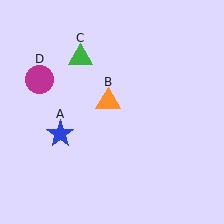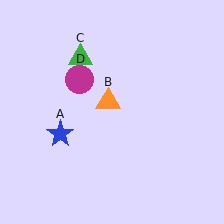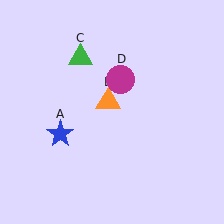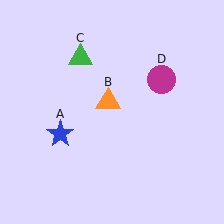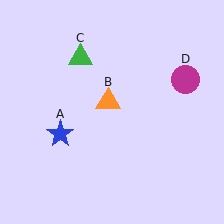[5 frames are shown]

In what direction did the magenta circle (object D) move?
The magenta circle (object D) moved right.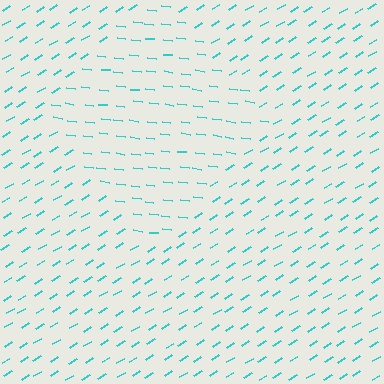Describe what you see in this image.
The image is filled with small cyan line segments. A diamond region in the image has lines oriented differently from the surrounding lines, creating a visible texture boundary.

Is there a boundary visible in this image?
Yes, there is a texture boundary formed by a change in line orientation.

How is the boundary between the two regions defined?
The boundary is defined purely by a change in line orientation (approximately 39 degrees difference). All lines are the same color and thickness.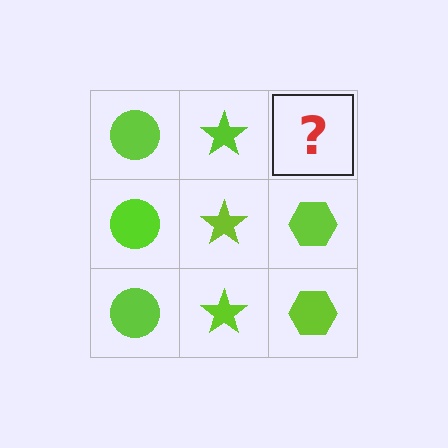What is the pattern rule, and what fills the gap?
The rule is that each column has a consistent shape. The gap should be filled with a lime hexagon.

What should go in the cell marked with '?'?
The missing cell should contain a lime hexagon.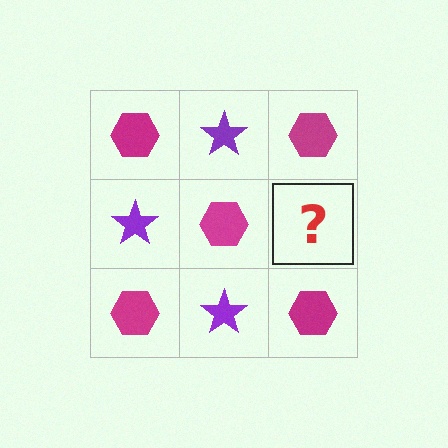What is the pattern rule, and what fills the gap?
The rule is that it alternates magenta hexagon and purple star in a checkerboard pattern. The gap should be filled with a purple star.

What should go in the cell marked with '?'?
The missing cell should contain a purple star.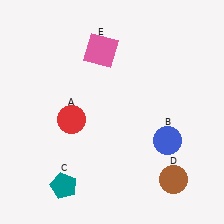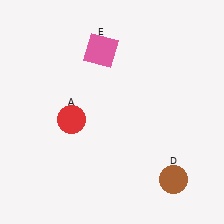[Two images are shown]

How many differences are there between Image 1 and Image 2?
There are 2 differences between the two images.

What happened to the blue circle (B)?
The blue circle (B) was removed in Image 2. It was in the bottom-right area of Image 1.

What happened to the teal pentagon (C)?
The teal pentagon (C) was removed in Image 2. It was in the bottom-left area of Image 1.